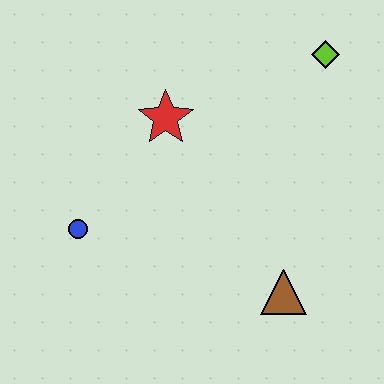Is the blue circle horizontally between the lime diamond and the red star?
No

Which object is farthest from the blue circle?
The lime diamond is farthest from the blue circle.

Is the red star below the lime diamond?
Yes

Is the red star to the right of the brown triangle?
No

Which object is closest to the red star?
The blue circle is closest to the red star.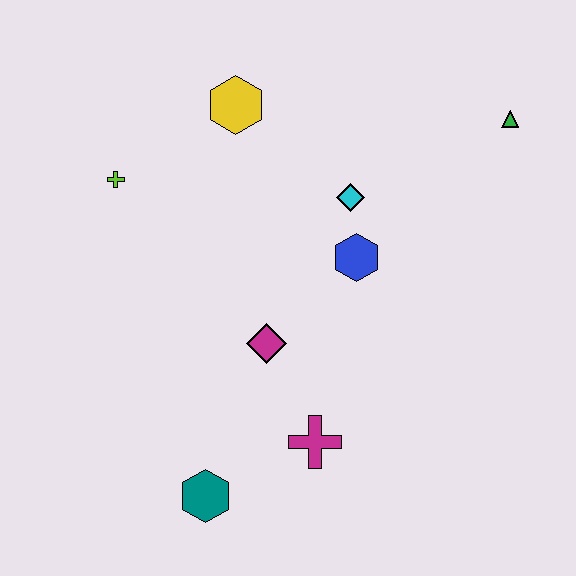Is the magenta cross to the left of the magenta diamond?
No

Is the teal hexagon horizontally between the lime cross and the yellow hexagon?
Yes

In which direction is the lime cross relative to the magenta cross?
The lime cross is above the magenta cross.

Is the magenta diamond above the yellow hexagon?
No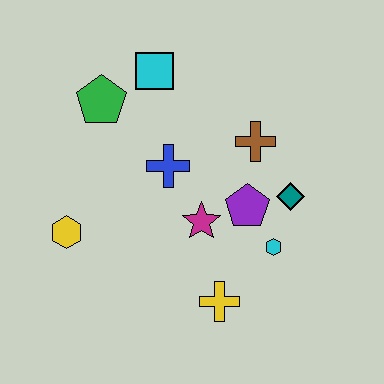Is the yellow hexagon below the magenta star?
Yes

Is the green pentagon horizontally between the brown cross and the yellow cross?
No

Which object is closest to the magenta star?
The purple pentagon is closest to the magenta star.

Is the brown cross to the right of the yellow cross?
Yes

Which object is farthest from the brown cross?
The yellow hexagon is farthest from the brown cross.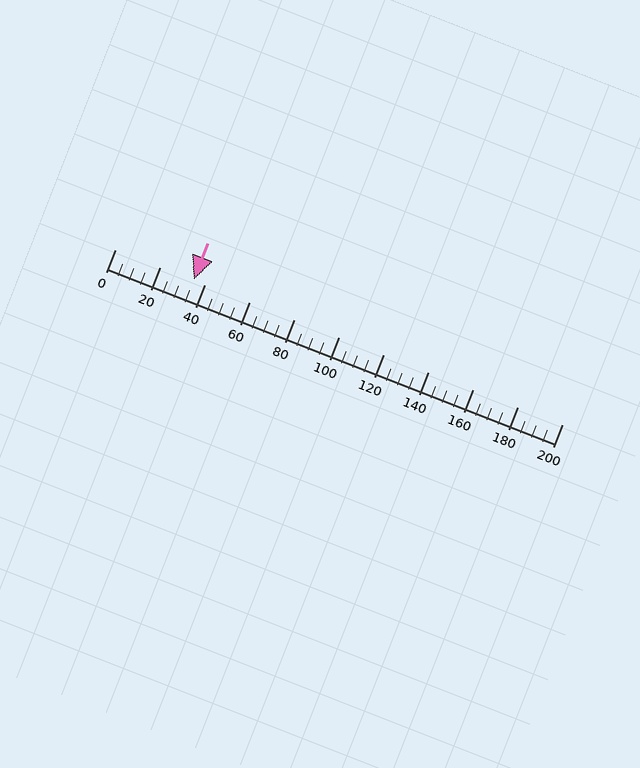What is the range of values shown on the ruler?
The ruler shows values from 0 to 200.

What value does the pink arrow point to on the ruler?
The pink arrow points to approximately 35.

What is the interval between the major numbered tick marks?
The major tick marks are spaced 20 units apart.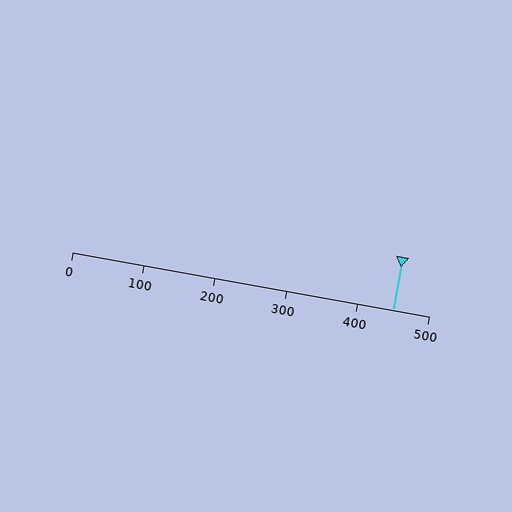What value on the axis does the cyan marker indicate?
The marker indicates approximately 450.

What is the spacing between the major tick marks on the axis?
The major ticks are spaced 100 apart.